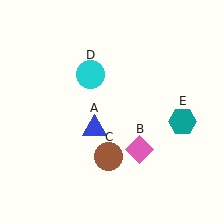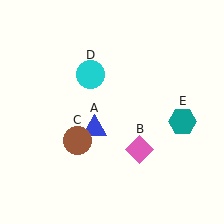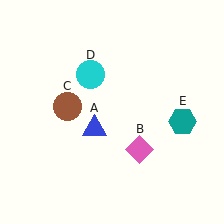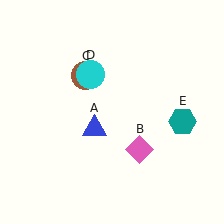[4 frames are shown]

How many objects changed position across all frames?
1 object changed position: brown circle (object C).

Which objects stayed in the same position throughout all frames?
Blue triangle (object A) and pink diamond (object B) and cyan circle (object D) and teal hexagon (object E) remained stationary.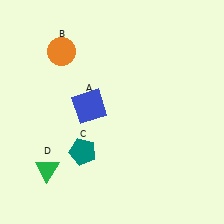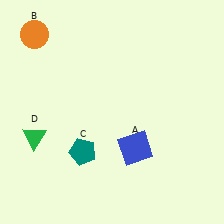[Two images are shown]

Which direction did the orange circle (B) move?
The orange circle (B) moved left.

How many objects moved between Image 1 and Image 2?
3 objects moved between the two images.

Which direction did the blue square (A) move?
The blue square (A) moved right.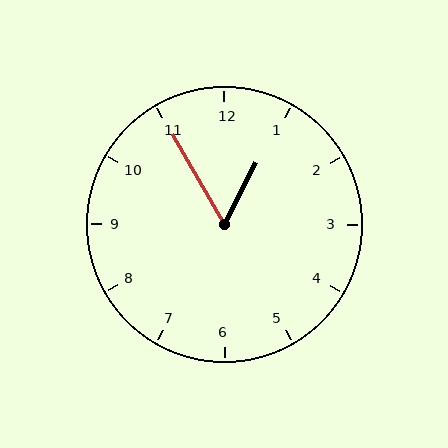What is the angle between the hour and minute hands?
Approximately 58 degrees.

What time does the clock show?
12:55.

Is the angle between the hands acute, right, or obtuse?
It is acute.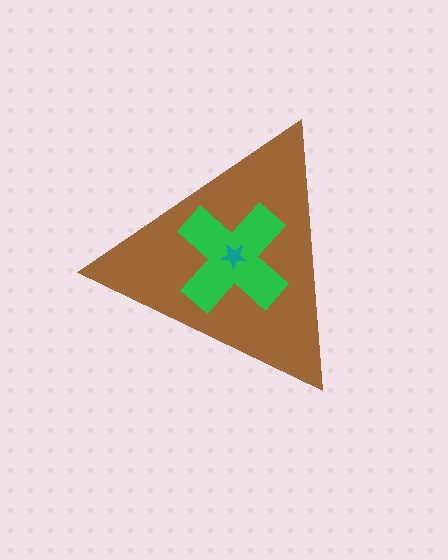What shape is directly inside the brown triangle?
The green cross.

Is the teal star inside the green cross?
Yes.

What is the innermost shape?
The teal star.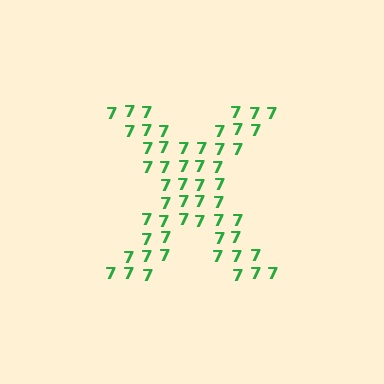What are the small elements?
The small elements are digit 7's.